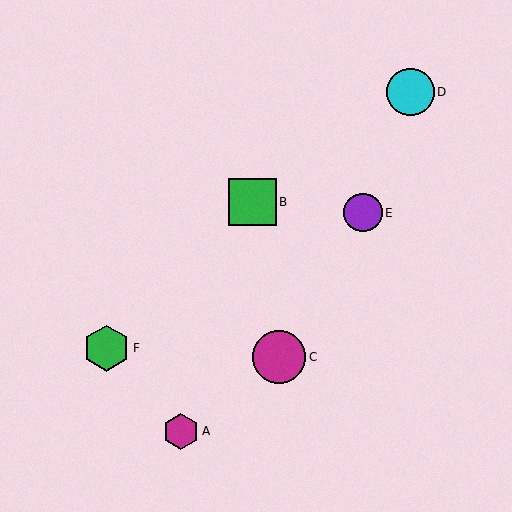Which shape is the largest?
The magenta circle (labeled C) is the largest.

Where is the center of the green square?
The center of the green square is at (253, 202).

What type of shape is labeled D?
Shape D is a cyan circle.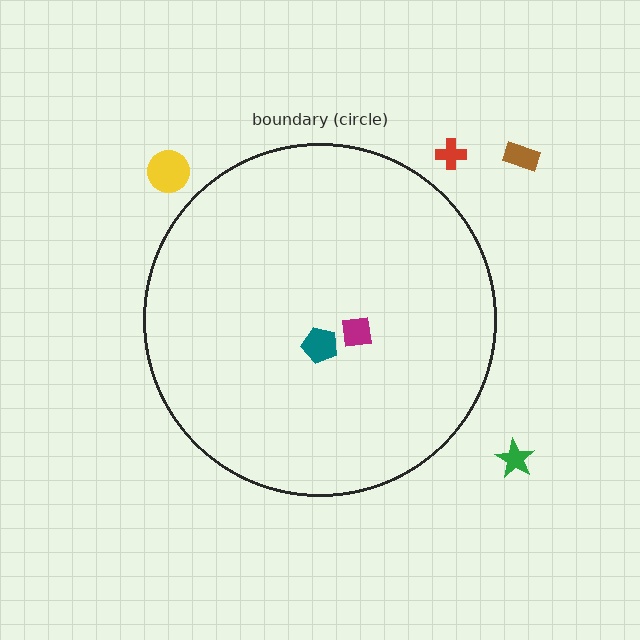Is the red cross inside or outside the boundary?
Outside.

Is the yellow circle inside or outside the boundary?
Outside.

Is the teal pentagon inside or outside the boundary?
Inside.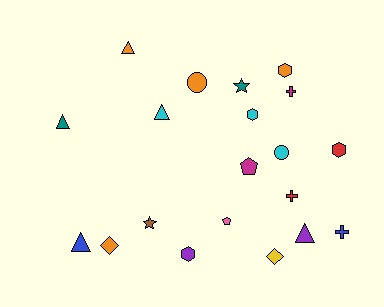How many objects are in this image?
There are 20 objects.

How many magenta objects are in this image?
There are 2 magenta objects.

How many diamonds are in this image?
There are 2 diamonds.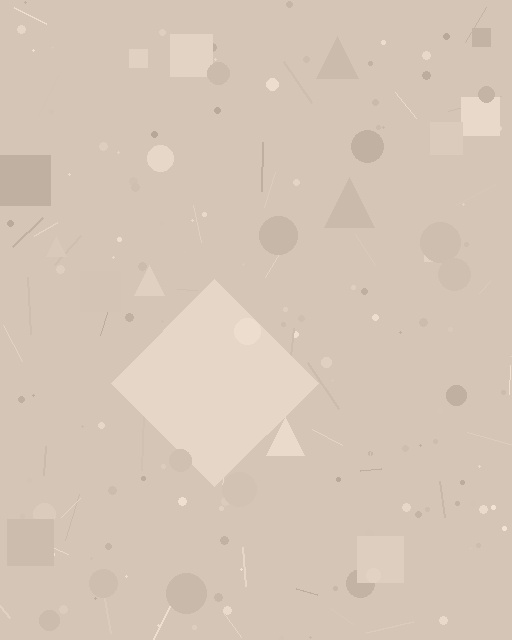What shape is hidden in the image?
A diamond is hidden in the image.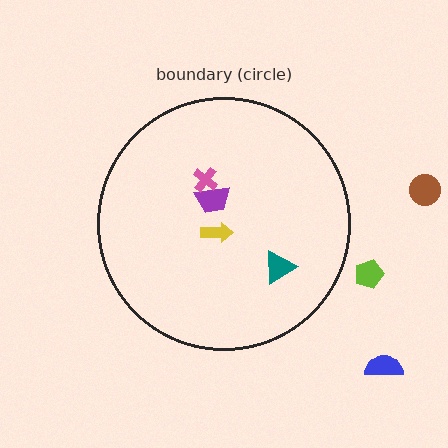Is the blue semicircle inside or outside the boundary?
Outside.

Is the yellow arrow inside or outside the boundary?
Inside.